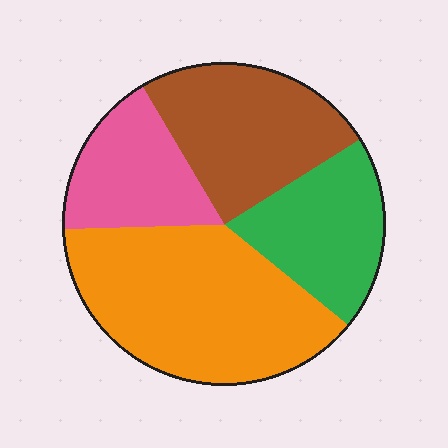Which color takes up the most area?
Orange, at roughly 40%.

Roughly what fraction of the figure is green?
Green covers 20% of the figure.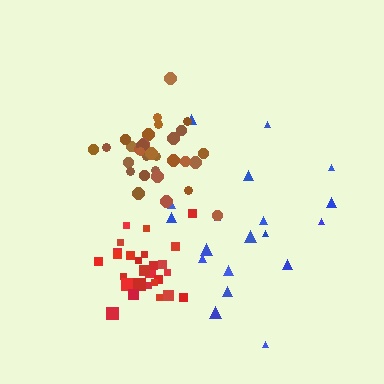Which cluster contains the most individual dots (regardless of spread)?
Brown (32).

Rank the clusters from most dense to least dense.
red, brown, blue.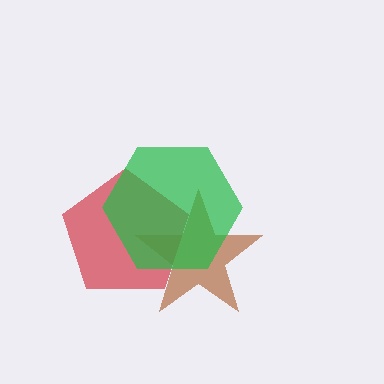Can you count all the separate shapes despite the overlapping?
Yes, there are 3 separate shapes.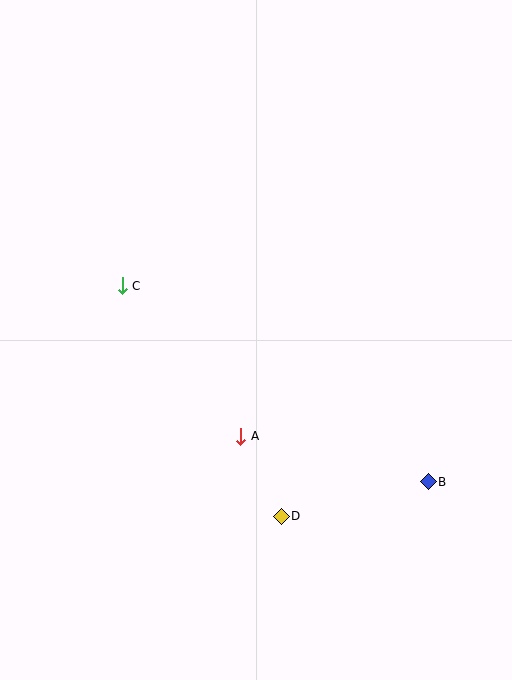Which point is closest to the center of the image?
Point A at (241, 436) is closest to the center.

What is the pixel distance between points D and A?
The distance between D and A is 90 pixels.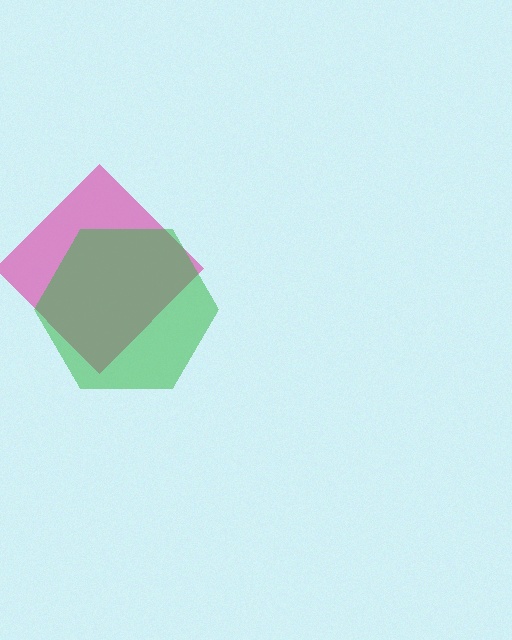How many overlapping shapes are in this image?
There are 2 overlapping shapes in the image.